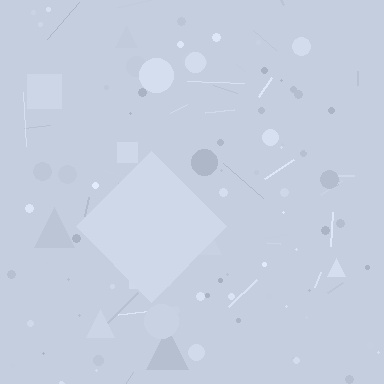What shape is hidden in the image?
A diamond is hidden in the image.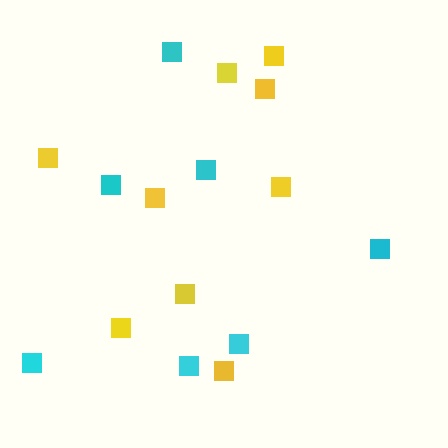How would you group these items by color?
There are 2 groups: one group of yellow squares (9) and one group of cyan squares (7).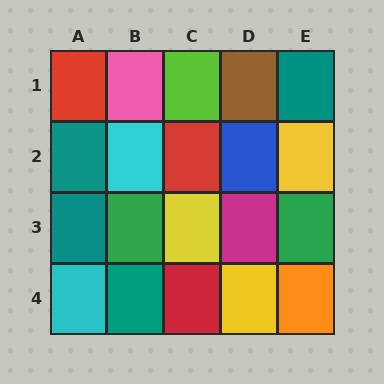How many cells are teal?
4 cells are teal.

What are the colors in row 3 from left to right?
Teal, green, yellow, magenta, green.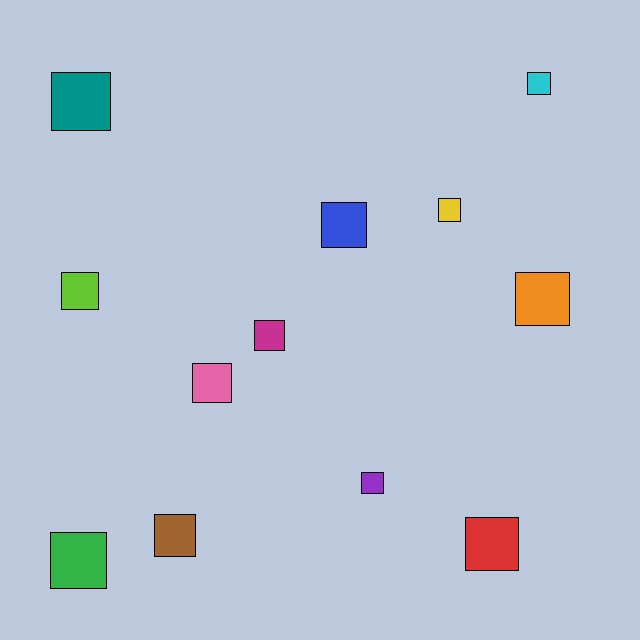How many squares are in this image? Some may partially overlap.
There are 12 squares.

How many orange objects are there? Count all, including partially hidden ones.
There is 1 orange object.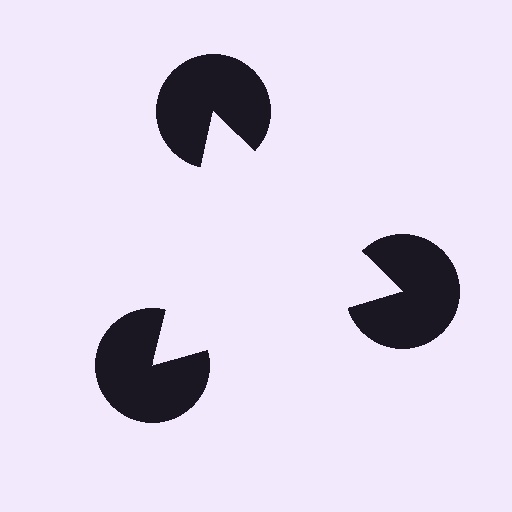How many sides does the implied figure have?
3 sides.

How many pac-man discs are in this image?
There are 3 — one at each vertex of the illusory triangle.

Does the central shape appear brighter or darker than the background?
It typically appears slightly brighter than the background, even though no actual brightness change is drawn.